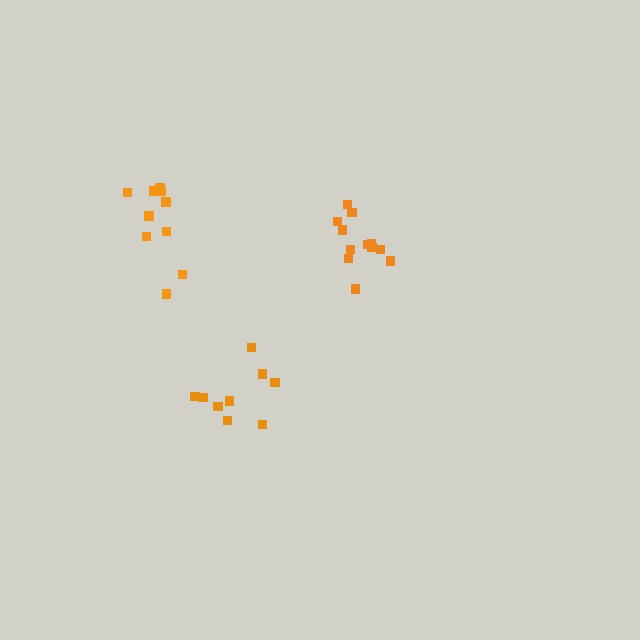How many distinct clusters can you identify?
There are 3 distinct clusters.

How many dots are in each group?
Group 1: 9 dots, Group 2: 12 dots, Group 3: 10 dots (31 total).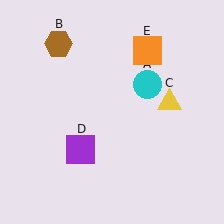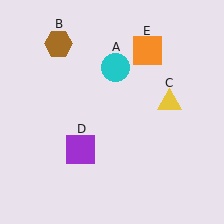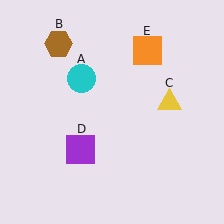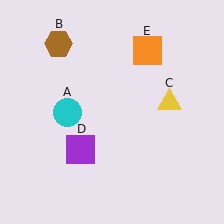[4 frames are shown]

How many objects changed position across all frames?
1 object changed position: cyan circle (object A).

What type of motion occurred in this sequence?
The cyan circle (object A) rotated counterclockwise around the center of the scene.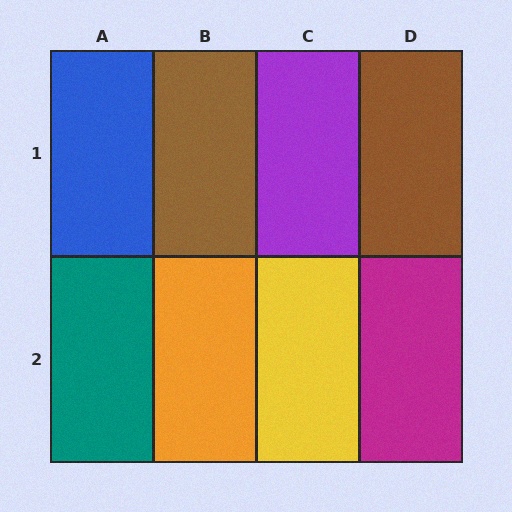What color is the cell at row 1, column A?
Blue.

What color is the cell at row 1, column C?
Purple.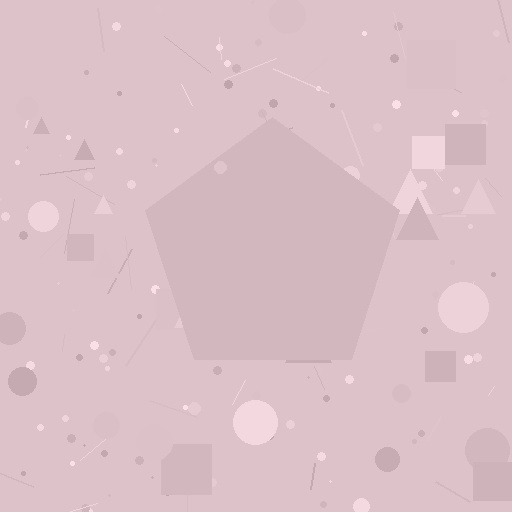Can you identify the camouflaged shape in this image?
The camouflaged shape is a pentagon.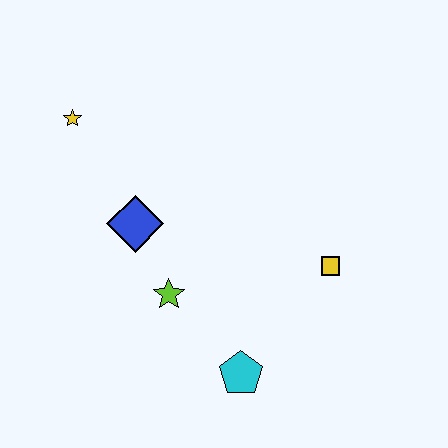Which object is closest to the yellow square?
The cyan pentagon is closest to the yellow square.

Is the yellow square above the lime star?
Yes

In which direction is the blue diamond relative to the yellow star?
The blue diamond is below the yellow star.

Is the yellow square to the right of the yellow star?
Yes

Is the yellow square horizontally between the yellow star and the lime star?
No